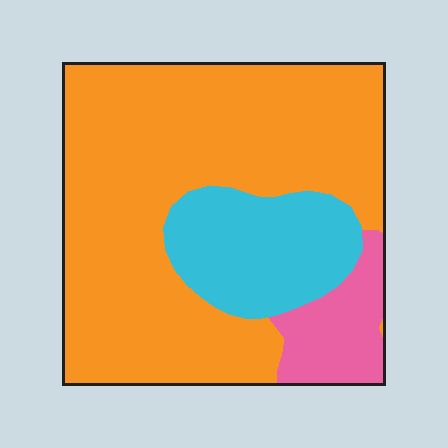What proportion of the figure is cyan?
Cyan covers about 20% of the figure.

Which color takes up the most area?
Orange, at roughly 70%.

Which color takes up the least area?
Pink, at roughly 10%.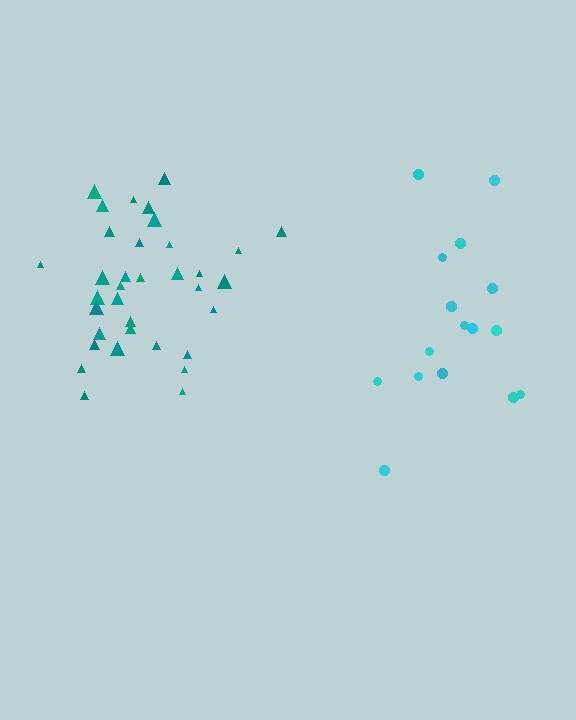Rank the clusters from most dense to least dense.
teal, cyan.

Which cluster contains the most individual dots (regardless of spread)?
Teal (35).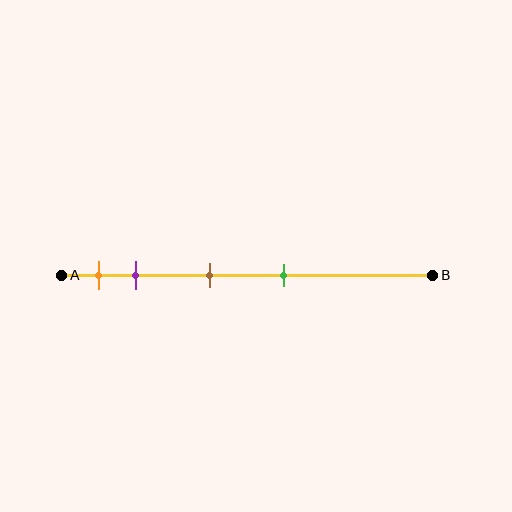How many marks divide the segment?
There are 4 marks dividing the segment.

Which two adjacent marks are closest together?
The orange and purple marks are the closest adjacent pair.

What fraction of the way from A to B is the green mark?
The green mark is approximately 60% (0.6) of the way from A to B.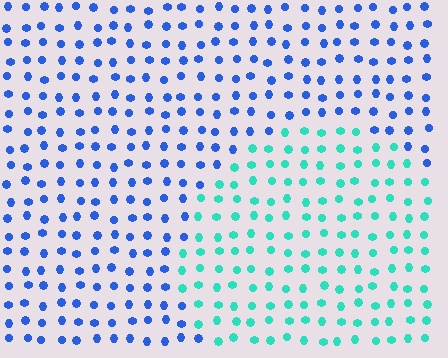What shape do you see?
I see a circle.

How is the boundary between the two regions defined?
The boundary is defined purely by a slight shift in hue (about 55 degrees). Spacing, size, and orientation are identical on both sides.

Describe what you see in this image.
The image is filled with small blue elements in a uniform arrangement. A circle-shaped region is visible where the elements are tinted to a slightly different hue, forming a subtle color boundary.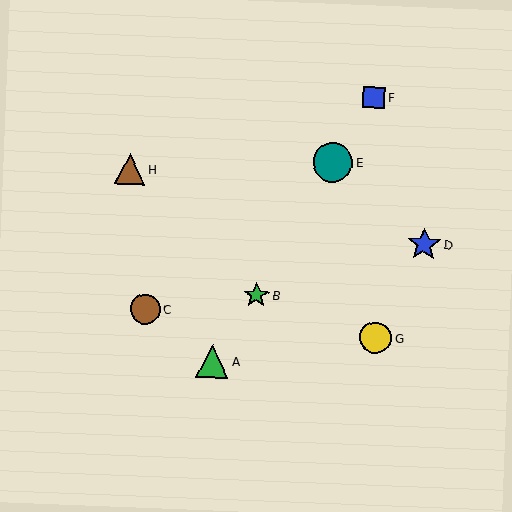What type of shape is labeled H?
Shape H is a brown triangle.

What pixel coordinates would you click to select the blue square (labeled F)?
Click at (374, 97) to select the blue square F.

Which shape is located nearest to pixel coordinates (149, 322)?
The brown circle (labeled C) at (145, 309) is nearest to that location.